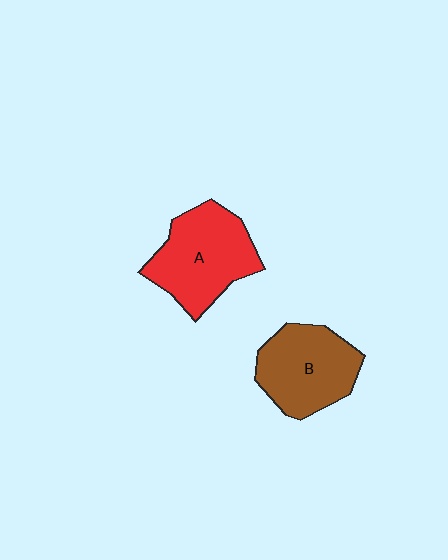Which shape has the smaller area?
Shape B (brown).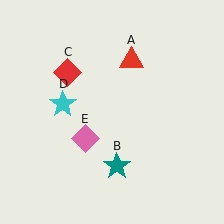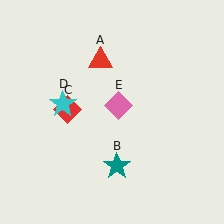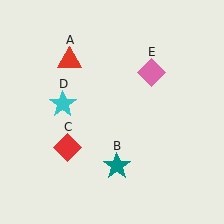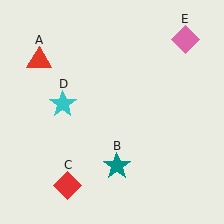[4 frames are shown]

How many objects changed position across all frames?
3 objects changed position: red triangle (object A), red diamond (object C), pink diamond (object E).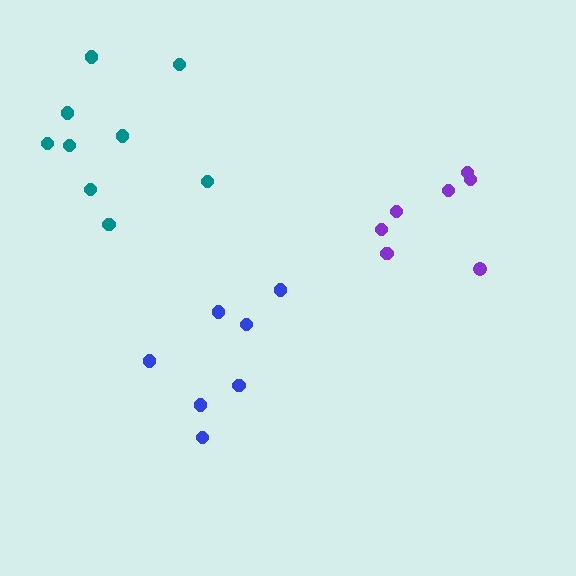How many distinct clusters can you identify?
There are 3 distinct clusters.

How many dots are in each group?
Group 1: 9 dots, Group 2: 7 dots, Group 3: 7 dots (23 total).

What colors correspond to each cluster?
The clusters are colored: teal, purple, blue.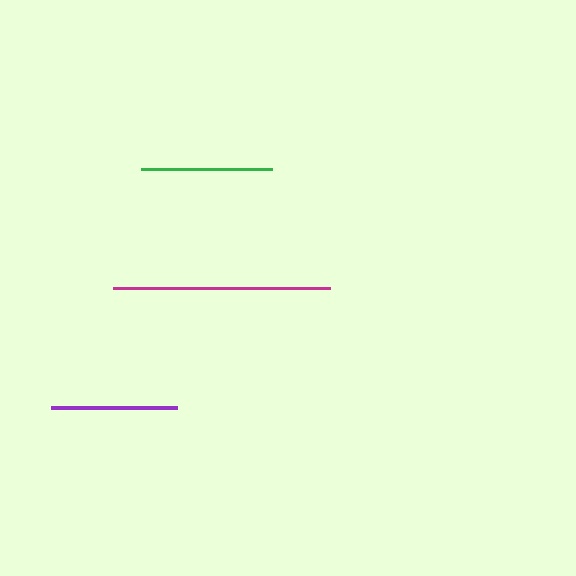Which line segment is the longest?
The magenta line is the longest at approximately 217 pixels.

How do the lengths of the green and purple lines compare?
The green and purple lines are approximately the same length.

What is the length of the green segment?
The green segment is approximately 131 pixels long.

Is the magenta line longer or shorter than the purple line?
The magenta line is longer than the purple line.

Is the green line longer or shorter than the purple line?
The green line is longer than the purple line.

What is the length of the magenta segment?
The magenta segment is approximately 217 pixels long.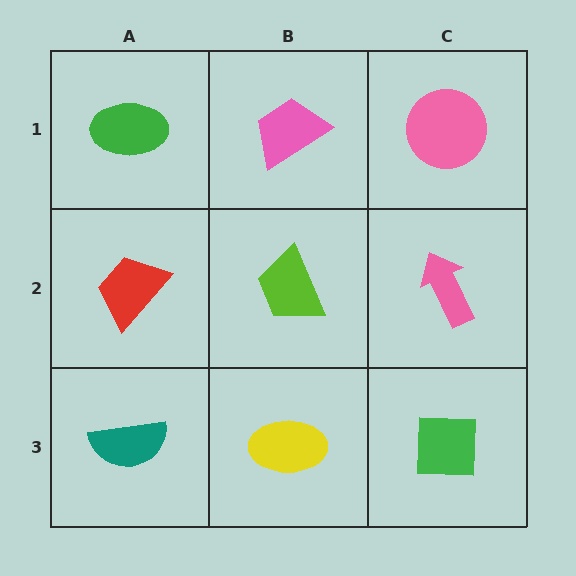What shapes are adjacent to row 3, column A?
A red trapezoid (row 2, column A), a yellow ellipse (row 3, column B).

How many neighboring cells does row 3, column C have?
2.